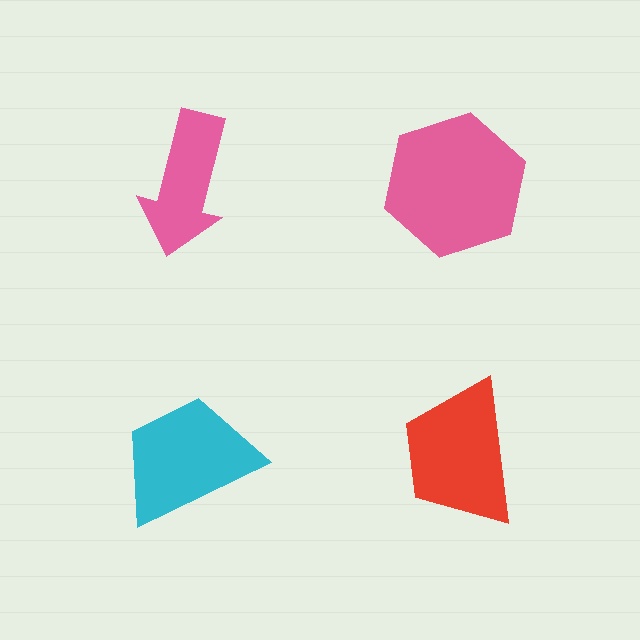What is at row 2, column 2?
A red trapezoid.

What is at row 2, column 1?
A cyan trapezoid.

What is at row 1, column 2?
A pink hexagon.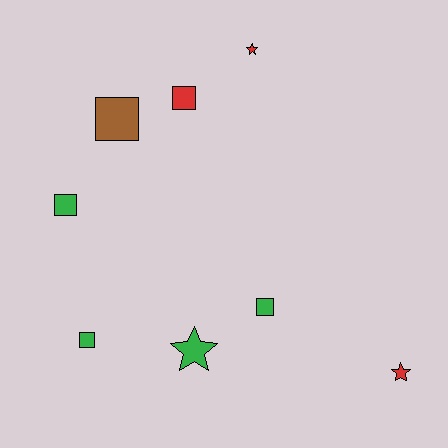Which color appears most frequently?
Green, with 4 objects.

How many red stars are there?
There are 2 red stars.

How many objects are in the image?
There are 8 objects.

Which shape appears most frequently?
Square, with 5 objects.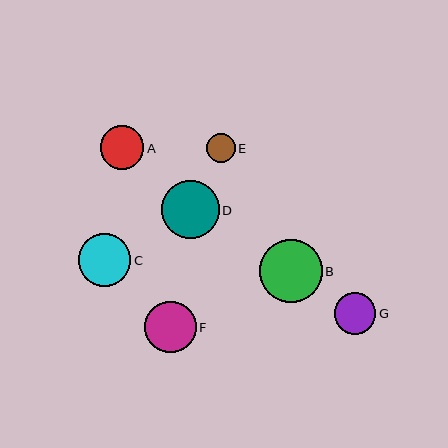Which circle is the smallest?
Circle E is the smallest with a size of approximately 29 pixels.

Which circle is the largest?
Circle B is the largest with a size of approximately 63 pixels.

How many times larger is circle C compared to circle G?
Circle C is approximately 1.3 times the size of circle G.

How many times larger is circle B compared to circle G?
Circle B is approximately 1.5 times the size of circle G.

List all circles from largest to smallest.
From largest to smallest: B, D, C, F, A, G, E.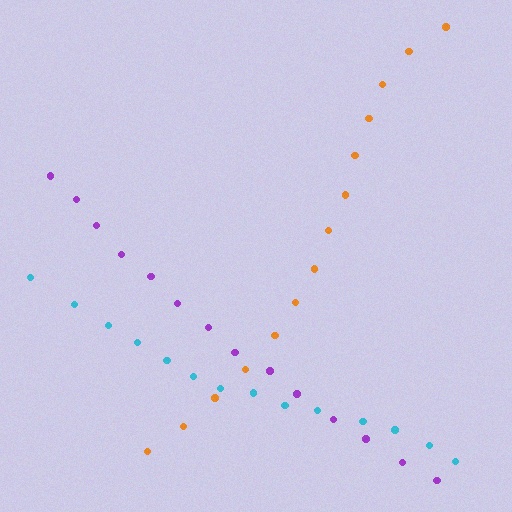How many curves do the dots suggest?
There are 3 distinct paths.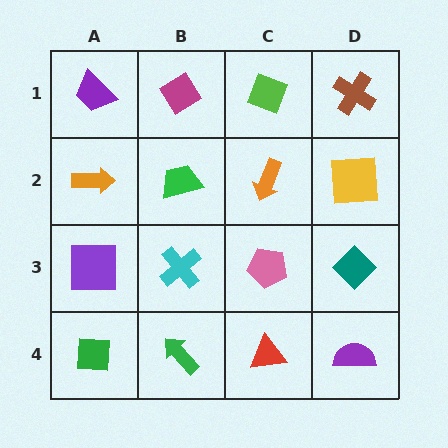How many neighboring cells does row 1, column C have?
3.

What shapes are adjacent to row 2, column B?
A magenta diamond (row 1, column B), a cyan cross (row 3, column B), an orange arrow (row 2, column A), an orange arrow (row 2, column C).